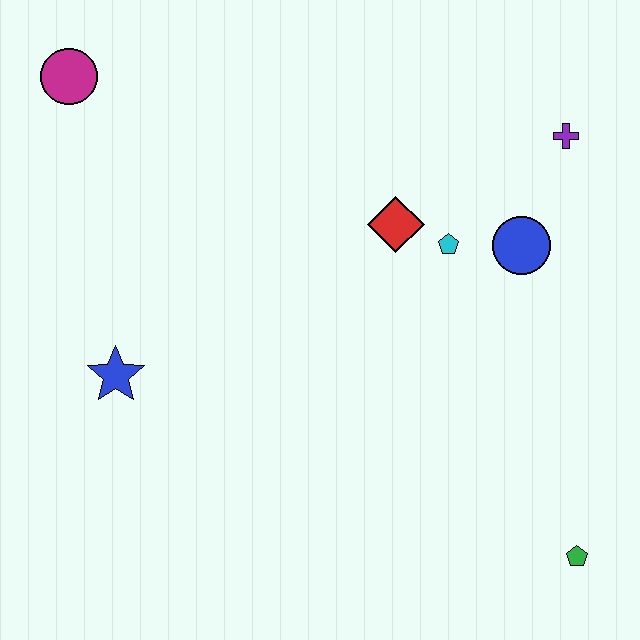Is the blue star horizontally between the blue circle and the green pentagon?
No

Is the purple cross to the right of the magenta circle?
Yes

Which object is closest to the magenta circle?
The blue star is closest to the magenta circle.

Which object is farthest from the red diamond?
The green pentagon is farthest from the red diamond.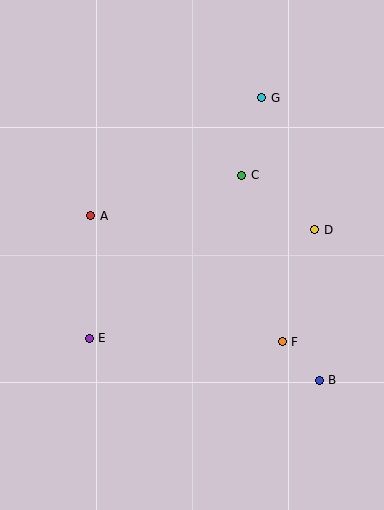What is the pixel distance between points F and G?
The distance between F and G is 245 pixels.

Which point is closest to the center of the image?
Point C at (242, 175) is closest to the center.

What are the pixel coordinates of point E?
Point E is at (89, 338).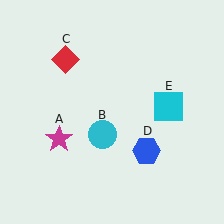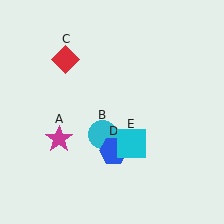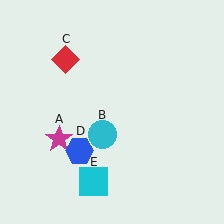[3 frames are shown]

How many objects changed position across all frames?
2 objects changed position: blue hexagon (object D), cyan square (object E).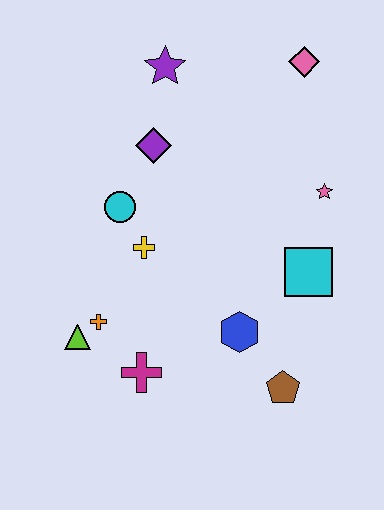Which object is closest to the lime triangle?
The orange cross is closest to the lime triangle.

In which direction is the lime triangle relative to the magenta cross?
The lime triangle is to the left of the magenta cross.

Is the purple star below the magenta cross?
No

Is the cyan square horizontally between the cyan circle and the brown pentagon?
No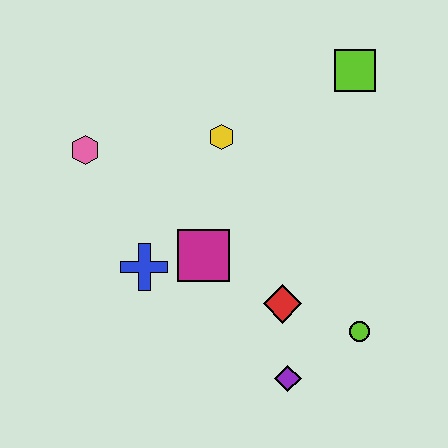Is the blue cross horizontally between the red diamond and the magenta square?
No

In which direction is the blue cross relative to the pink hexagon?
The blue cross is below the pink hexagon.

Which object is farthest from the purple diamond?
The lime square is farthest from the purple diamond.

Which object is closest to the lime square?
The yellow hexagon is closest to the lime square.